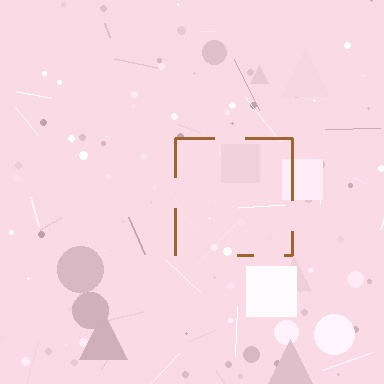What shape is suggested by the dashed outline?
The dashed outline suggests a square.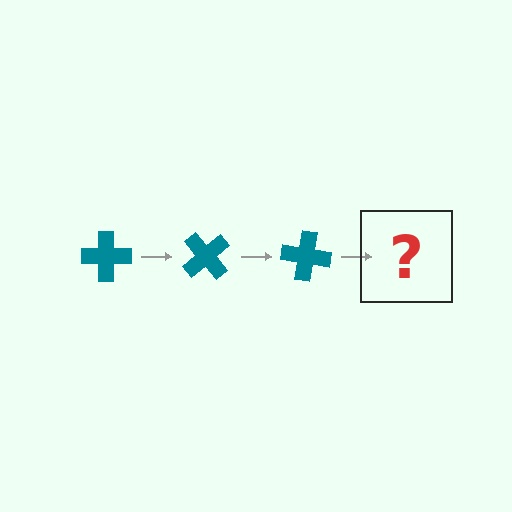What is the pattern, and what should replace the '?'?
The pattern is that the cross rotates 50 degrees each step. The '?' should be a teal cross rotated 150 degrees.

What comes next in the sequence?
The next element should be a teal cross rotated 150 degrees.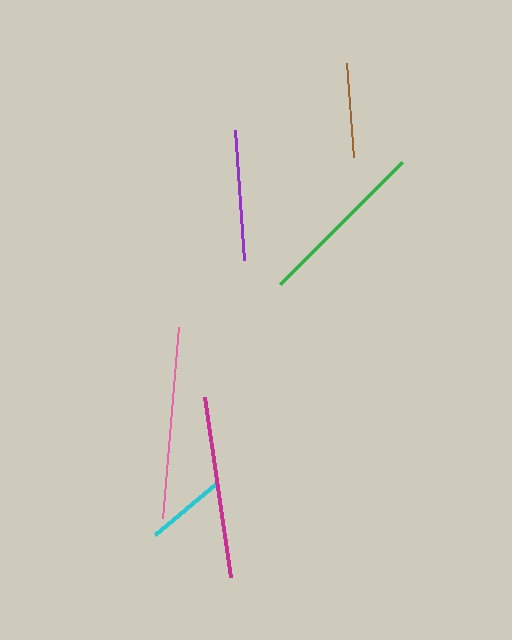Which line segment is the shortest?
The cyan line is the shortest at approximately 79 pixels.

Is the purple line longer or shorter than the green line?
The green line is longer than the purple line.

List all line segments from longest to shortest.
From longest to shortest: pink, magenta, green, purple, brown, cyan.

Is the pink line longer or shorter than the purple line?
The pink line is longer than the purple line.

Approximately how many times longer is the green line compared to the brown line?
The green line is approximately 1.8 times the length of the brown line.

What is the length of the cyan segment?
The cyan segment is approximately 79 pixels long.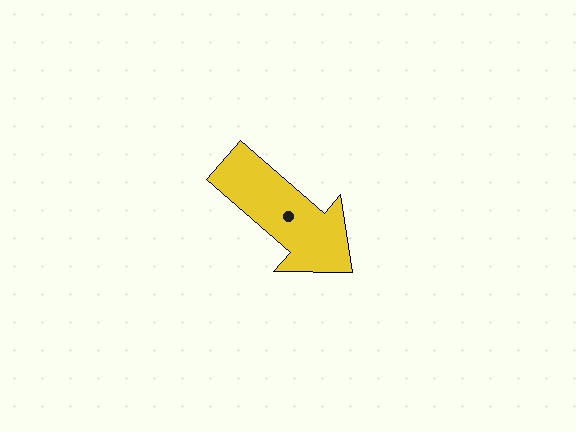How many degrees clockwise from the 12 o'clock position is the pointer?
Approximately 131 degrees.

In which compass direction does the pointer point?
Southeast.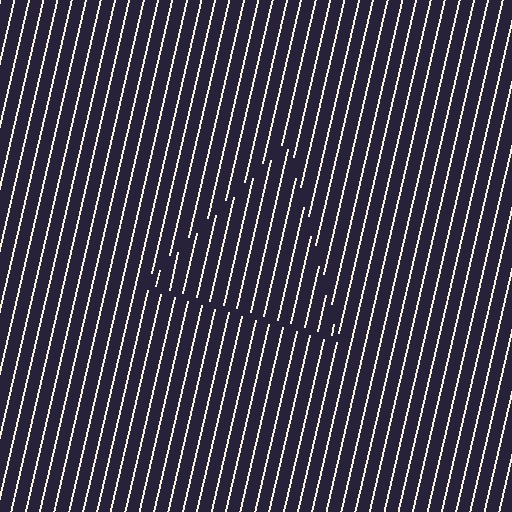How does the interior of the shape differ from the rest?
The interior of the shape contains the same grating, shifted by half a period — the contour is defined by the phase discontinuity where line-ends from the inner and outer gratings abut.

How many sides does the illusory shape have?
3 sides — the line-ends trace a triangle.